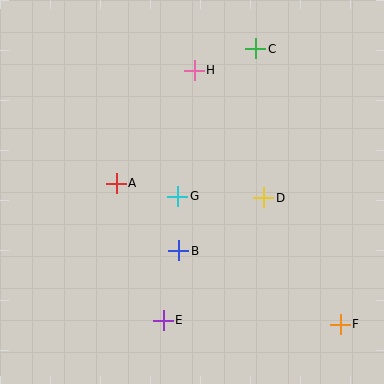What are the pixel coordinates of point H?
Point H is at (194, 70).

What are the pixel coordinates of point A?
Point A is at (116, 183).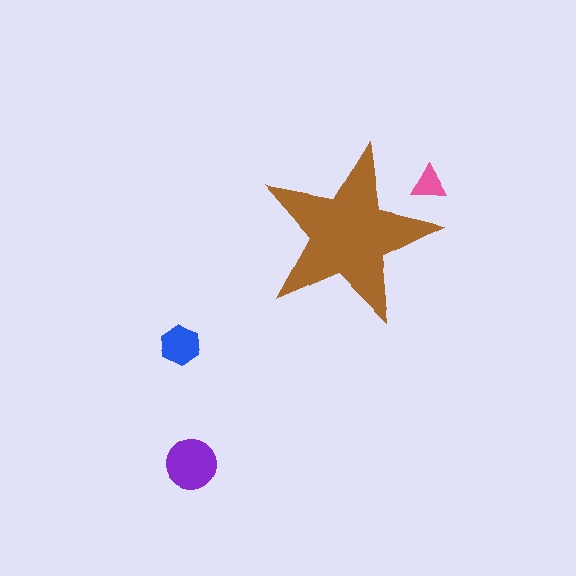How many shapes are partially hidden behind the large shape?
1 shape is partially hidden.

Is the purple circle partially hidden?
No, the purple circle is fully visible.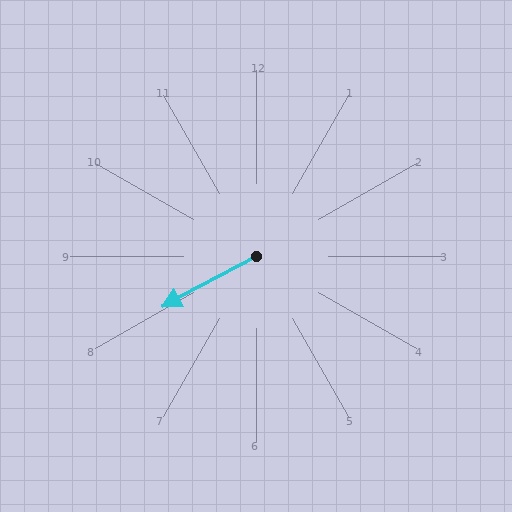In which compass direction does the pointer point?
Southwest.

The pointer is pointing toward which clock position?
Roughly 8 o'clock.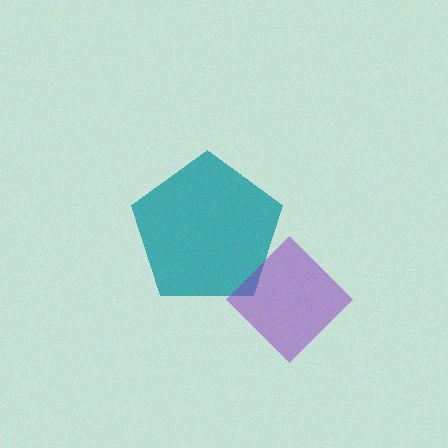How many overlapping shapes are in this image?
There are 2 overlapping shapes in the image.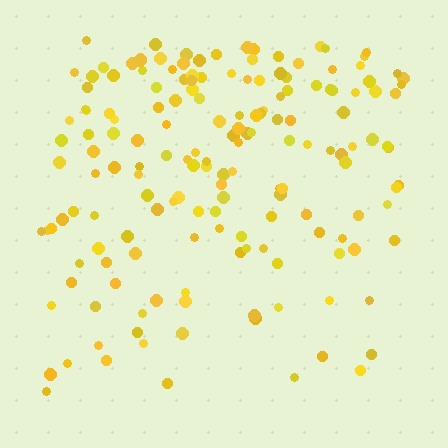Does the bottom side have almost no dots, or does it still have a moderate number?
Still a moderate number, just noticeably fewer than the top.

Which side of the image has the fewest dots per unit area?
The bottom.